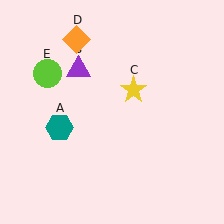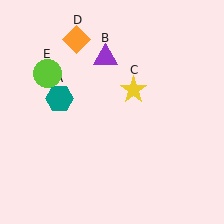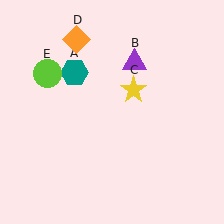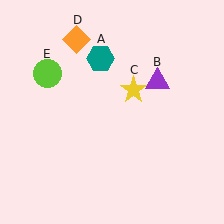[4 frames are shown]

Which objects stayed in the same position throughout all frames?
Yellow star (object C) and orange diamond (object D) and lime circle (object E) remained stationary.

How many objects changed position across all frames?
2 objects changed position: teal hexagon (object A), purple triangle (object B).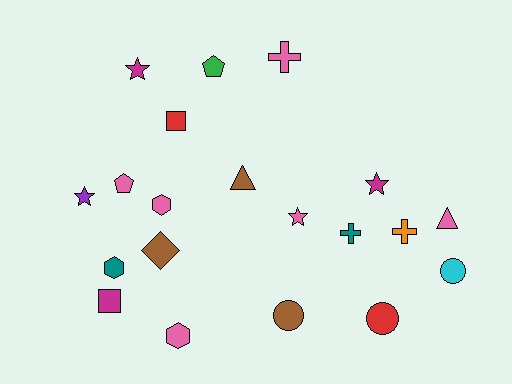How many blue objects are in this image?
There are no blue objects.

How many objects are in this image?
There are 20 objects.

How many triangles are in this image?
There are 2 triangles.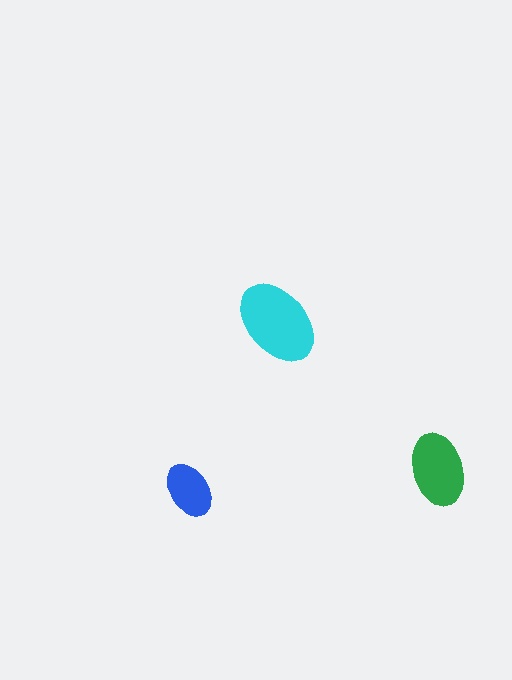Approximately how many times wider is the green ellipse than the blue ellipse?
About 1.5 times wider.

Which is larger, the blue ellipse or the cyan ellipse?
The cyan one.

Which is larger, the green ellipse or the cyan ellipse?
The cyan one.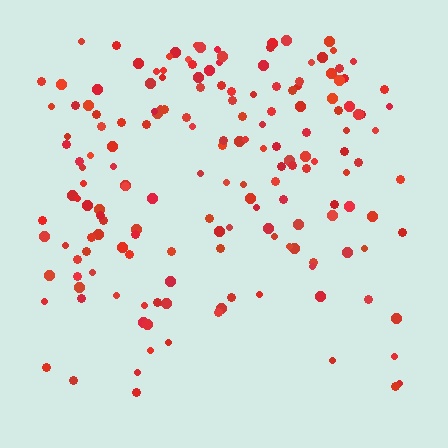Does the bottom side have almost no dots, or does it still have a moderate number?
Still a moderate number, just noticeably fewer than the top.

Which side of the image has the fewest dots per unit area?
The bottom.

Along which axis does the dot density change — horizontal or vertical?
Vertical.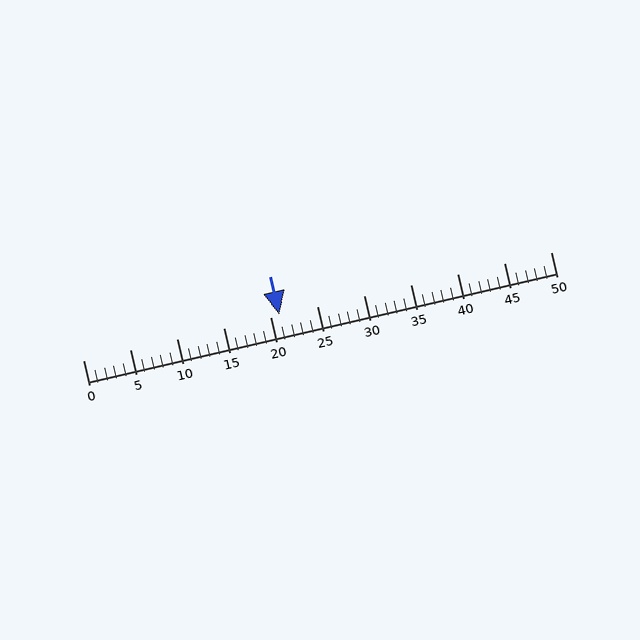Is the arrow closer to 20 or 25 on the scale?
The arrow is closer to 20.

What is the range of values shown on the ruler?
The ruler shows values from 0 to 50.